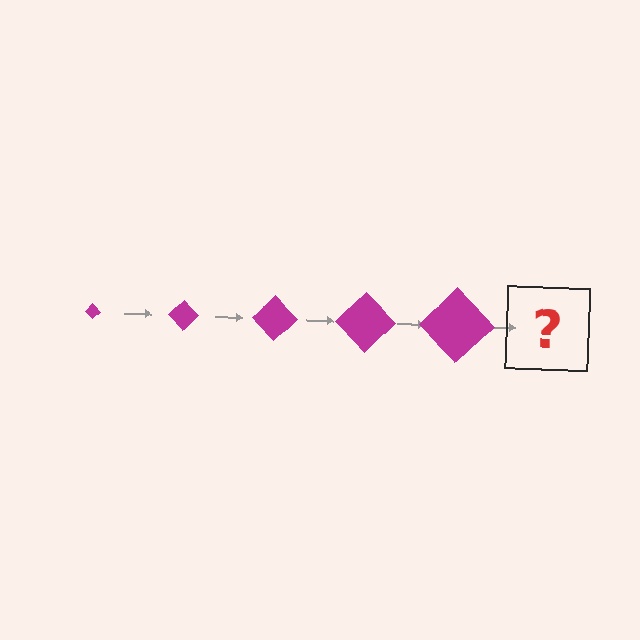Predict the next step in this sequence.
The next step is a magenta diamond, larger than the previous one.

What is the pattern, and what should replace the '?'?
The pattern is that the diamond gets progressively larger each step. The '?' should be a magenta diamond, larger than the previous one.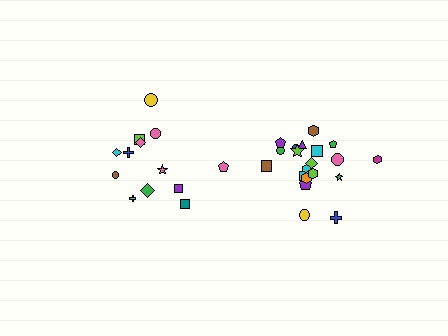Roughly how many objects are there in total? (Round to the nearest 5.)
Roughly 35 objects in total.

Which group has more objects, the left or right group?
The right group.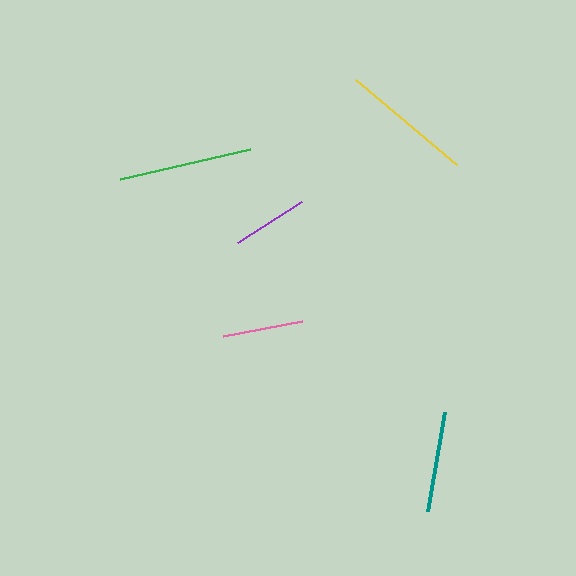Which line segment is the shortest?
The purple line is the shortest at approximately 76 pixels.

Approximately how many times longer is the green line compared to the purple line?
The green line is approximately 1.8 times the length of the purple line.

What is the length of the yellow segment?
The yellow segment is approximately 133 pixels long.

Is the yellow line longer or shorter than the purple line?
The yellow line is longer than the purple line.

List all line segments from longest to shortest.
From longest to shortest: green, yellow, teal, pink, purple.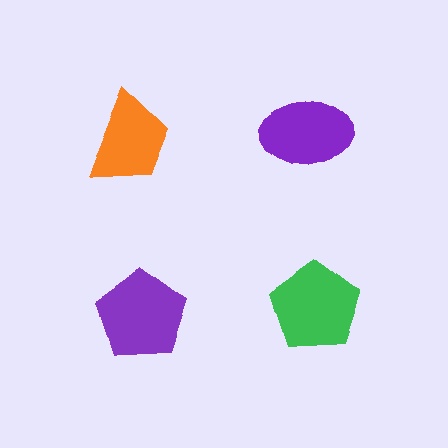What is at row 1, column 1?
An orange trapezoid.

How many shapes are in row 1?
2 shapes.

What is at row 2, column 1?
A purple pentagon.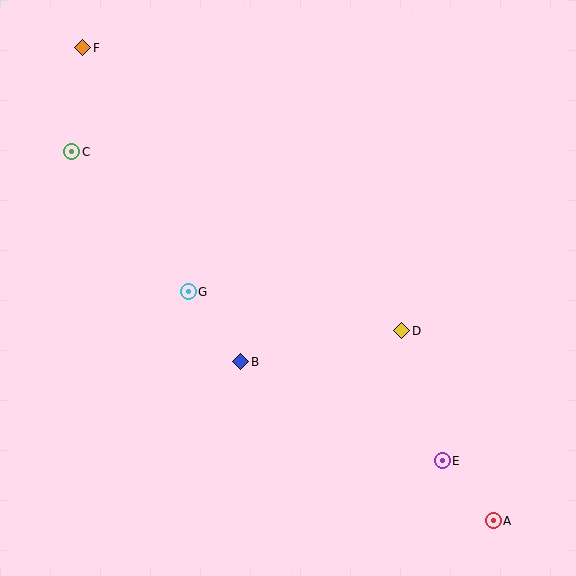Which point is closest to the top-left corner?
Point F is closest to the top-left corner.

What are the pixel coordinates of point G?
Point G is at (188, 292).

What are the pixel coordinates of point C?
Point C is at (72, 152).